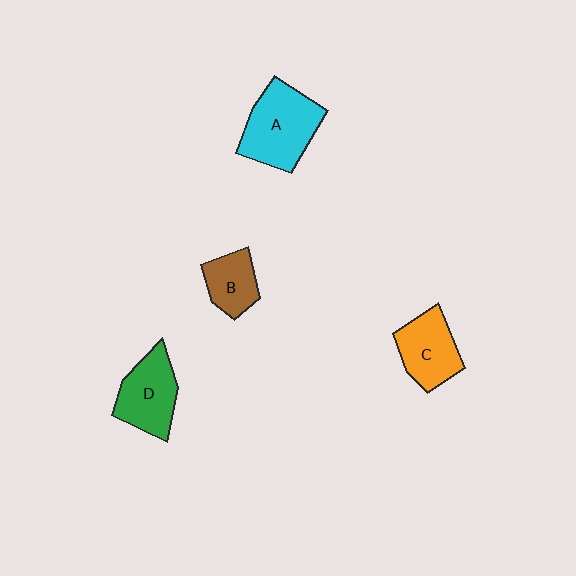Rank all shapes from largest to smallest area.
From largest to smallest: A (cyan), D (green), C (orange), B (brown).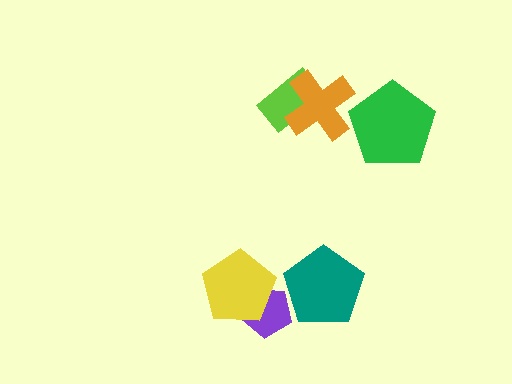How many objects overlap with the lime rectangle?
1 object overlaps with the lime rectangle.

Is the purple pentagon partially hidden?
Yes, it is partially covered by another shape.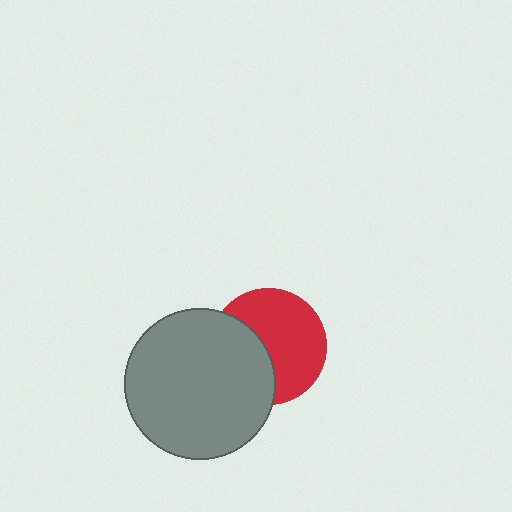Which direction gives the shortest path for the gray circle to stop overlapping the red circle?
Moving left gives the shortest separation.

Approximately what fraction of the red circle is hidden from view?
Roughly 40% of the red circle is hidden behind the gray circle.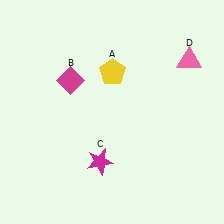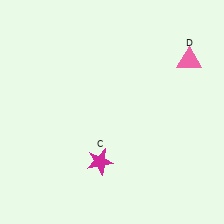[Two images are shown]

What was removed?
The magenta diamond (B), the yellow pentagon (A) were removed in Image 2.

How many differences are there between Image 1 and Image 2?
There are 2 differences between the two images.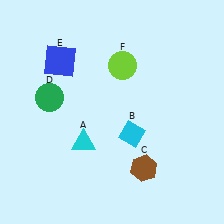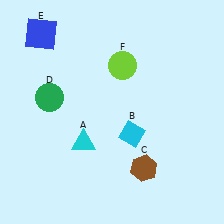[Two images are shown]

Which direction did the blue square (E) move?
The blue square (E) moved up.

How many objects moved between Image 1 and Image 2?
1 object moved between the two images.